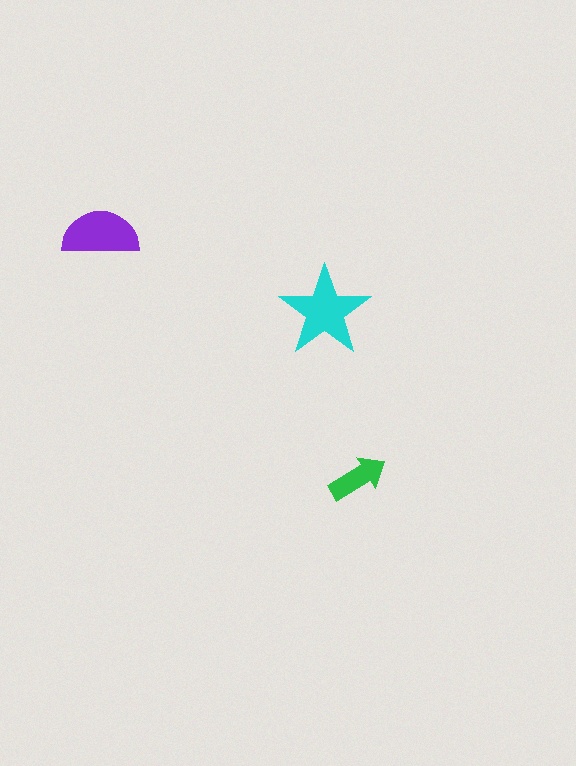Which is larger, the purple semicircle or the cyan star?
The cyan star.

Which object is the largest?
The cyan star.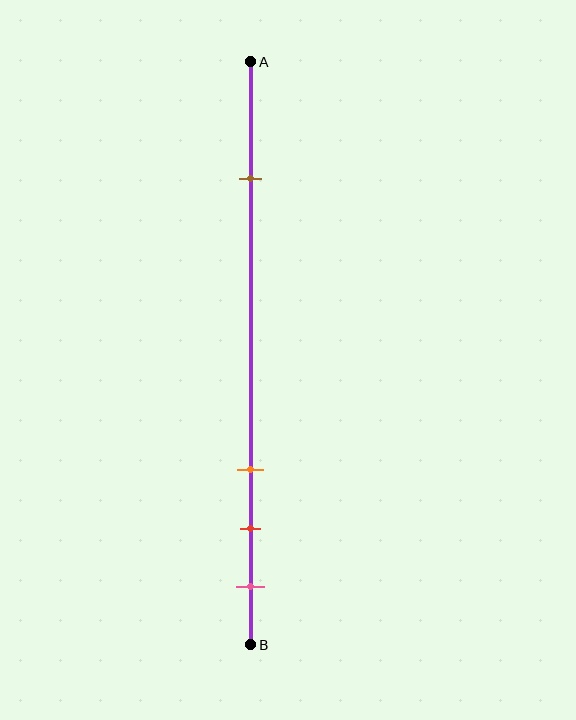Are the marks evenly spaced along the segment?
No, the marks are not evenly spaced.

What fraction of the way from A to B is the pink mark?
The pink mark is approximately 90% (0.9) of the way from A to B.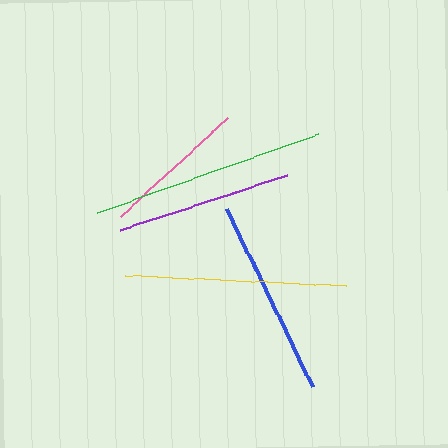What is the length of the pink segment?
The pink segment is approximately 147 pixels long.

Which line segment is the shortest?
The pink line is the shortest at approximately 147 pixels.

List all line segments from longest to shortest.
From longest to shortest: green, yellow, blue, purple, pink.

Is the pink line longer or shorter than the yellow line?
The yellow line is longer than the pink line.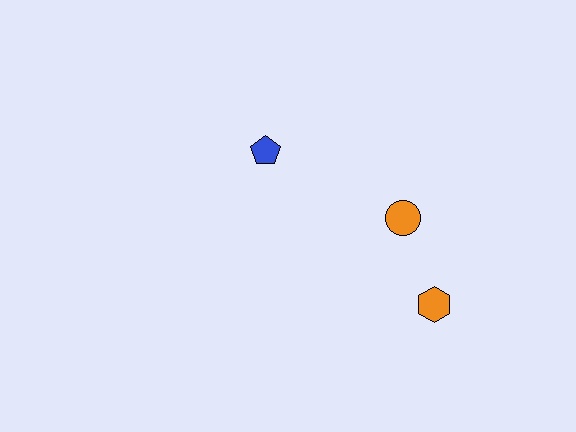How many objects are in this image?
There are 3 objects.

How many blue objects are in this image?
There is 1 blue object.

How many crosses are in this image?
There are no crosses.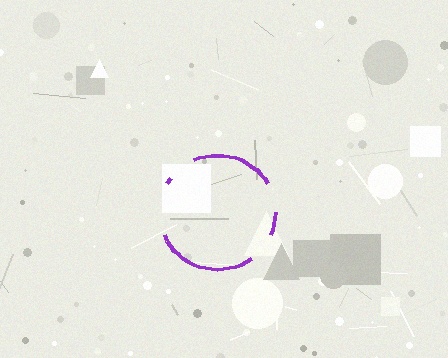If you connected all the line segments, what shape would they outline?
They would outline a circle.